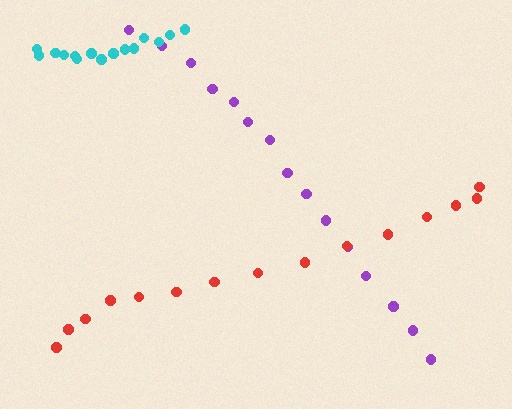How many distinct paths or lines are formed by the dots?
There are 3 distinct paths.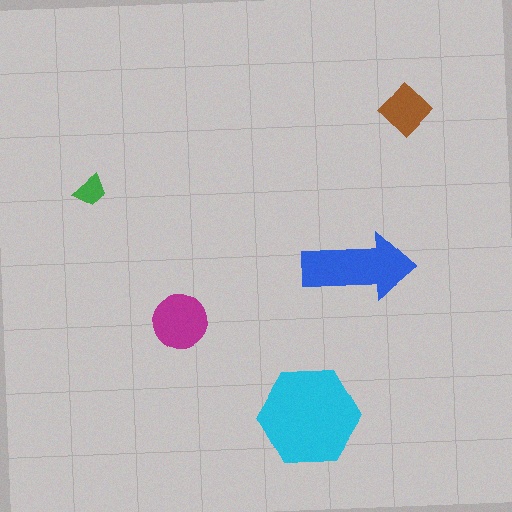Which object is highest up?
The brown diamond is topmost.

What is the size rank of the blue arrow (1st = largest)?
2nd.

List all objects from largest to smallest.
The cyan hexagon, the blue arrow, the magenta circle, the brown diamond, the green trapezoid.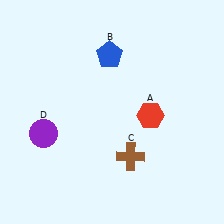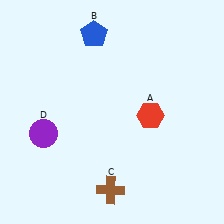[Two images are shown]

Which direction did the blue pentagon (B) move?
The blue pentagon (B) moved up.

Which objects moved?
The objects that moved are: the blue pentagon (B), the brown cross (C).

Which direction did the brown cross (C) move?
The brown cross (C) moved down.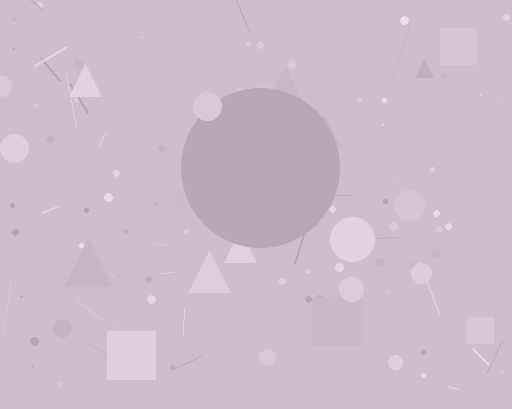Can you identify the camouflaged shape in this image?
The camouflaged shape is a circle.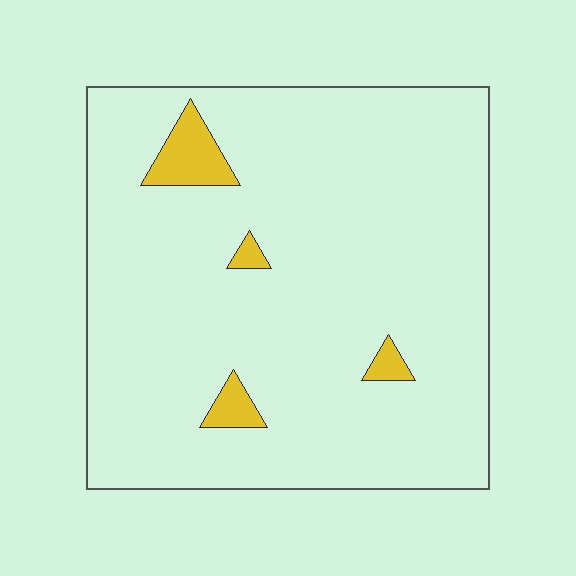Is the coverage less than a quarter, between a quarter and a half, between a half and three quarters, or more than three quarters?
Less than a quarter.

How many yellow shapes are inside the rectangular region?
4.